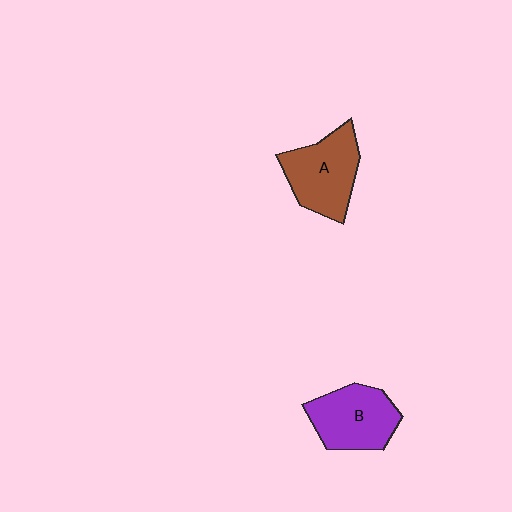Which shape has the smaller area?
Shape B (purple).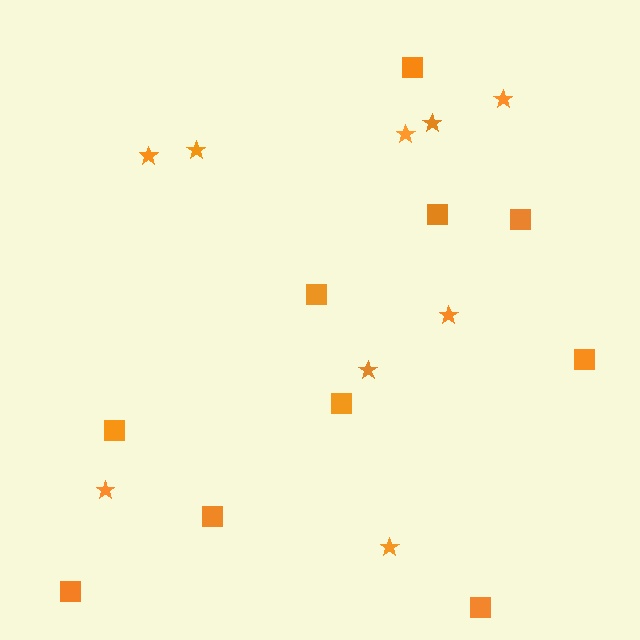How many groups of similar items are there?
There are 2 groups: one group of squares (10) and one group of stars (9).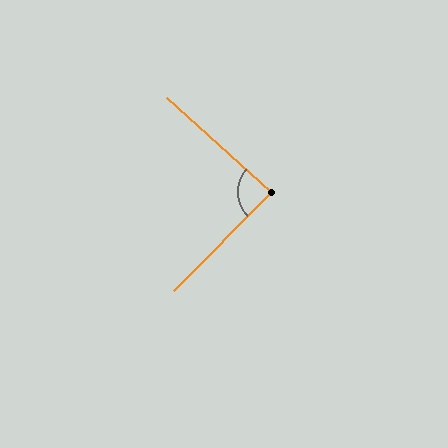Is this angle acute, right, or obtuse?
It is approximately a right angle.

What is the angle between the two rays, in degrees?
Approximately 87 degrees.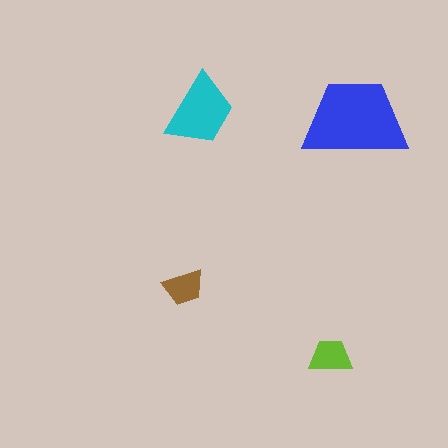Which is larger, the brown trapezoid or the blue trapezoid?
The blue one.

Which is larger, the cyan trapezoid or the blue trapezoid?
The blue one.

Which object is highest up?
The cyan trapezoid is topmost.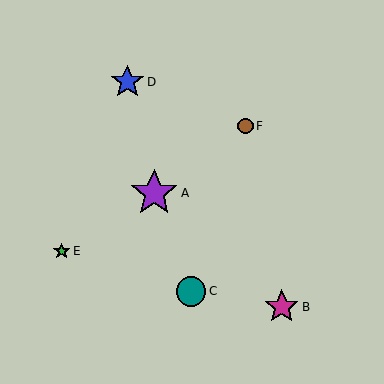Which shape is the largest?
The purple star (labeled A) is the largest.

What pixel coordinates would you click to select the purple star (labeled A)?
Click at (154, 193) to select the purple star A.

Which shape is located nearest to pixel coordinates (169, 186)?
The purple star (labeled A) at (154, 193) is nearest to that location.